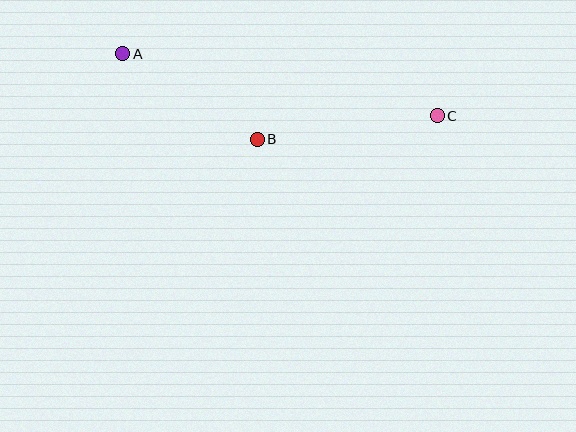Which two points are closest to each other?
Points A and B are closest to each other.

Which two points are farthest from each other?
Points A and C are farthest from each other.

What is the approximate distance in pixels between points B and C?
The distance between B and C is approximately 182 pixels.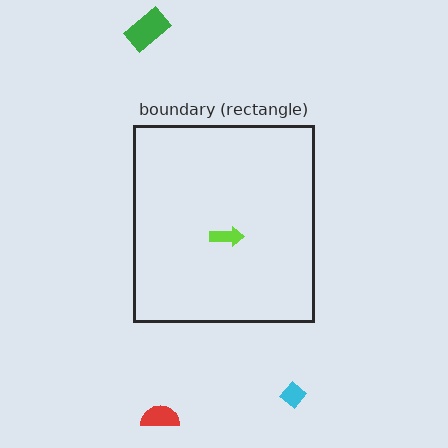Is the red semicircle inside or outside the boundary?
Outside.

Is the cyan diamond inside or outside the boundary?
Outside.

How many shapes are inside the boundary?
1 inside, 3 outside.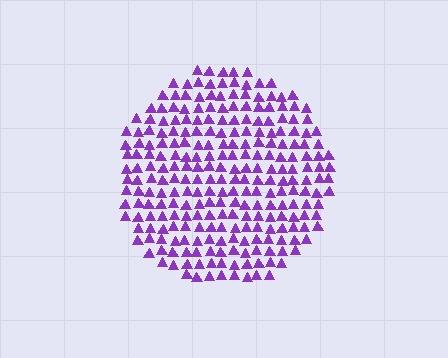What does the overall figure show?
The overall figure shows a circle.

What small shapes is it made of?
It is made of small triangles.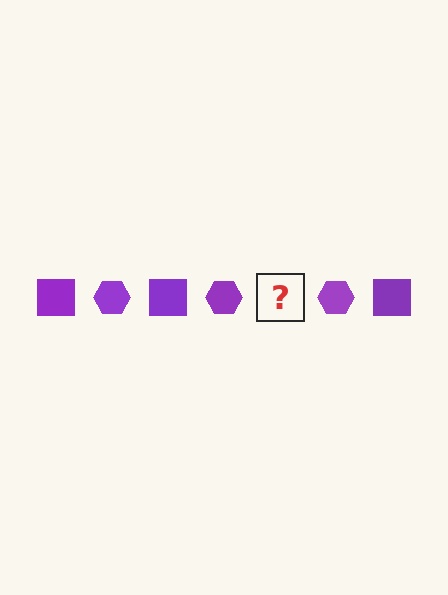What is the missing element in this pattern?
The missing element is a purple square.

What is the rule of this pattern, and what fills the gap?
The rule is that the pattern cycles through square, hexagon shapes in purple. The gap should be filled with a purple square.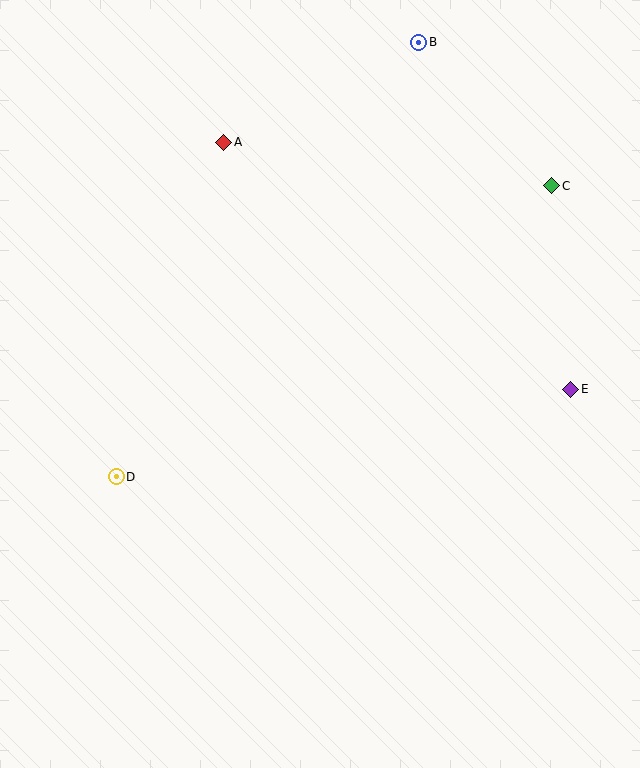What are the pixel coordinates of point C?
Point C is at (552, 186).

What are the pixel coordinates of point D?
Point D is at (116, 477).